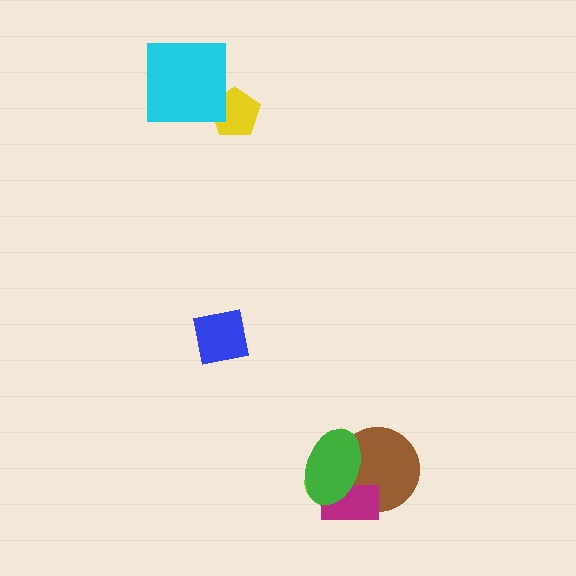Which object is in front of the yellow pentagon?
The cyan square is in front of the yellow pentagon.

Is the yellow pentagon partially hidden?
Yes, it is partially covered by another shape.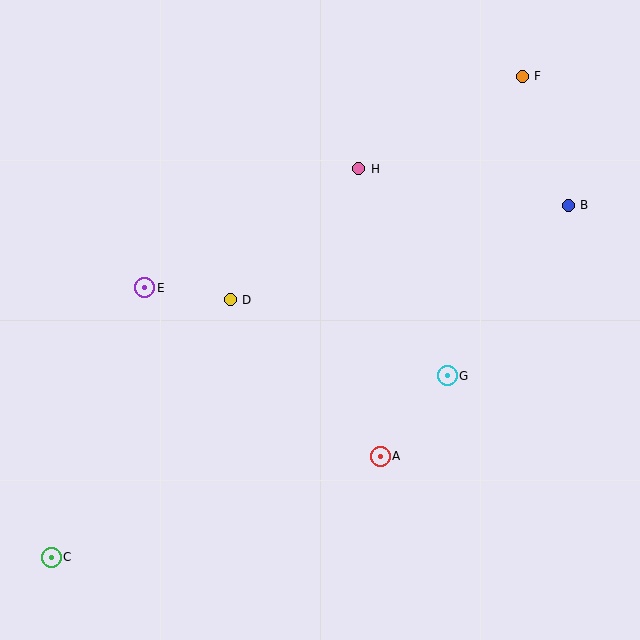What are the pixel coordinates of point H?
Point H is at (359, 169).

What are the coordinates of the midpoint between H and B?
The midpoint between H and B is at (463, 187).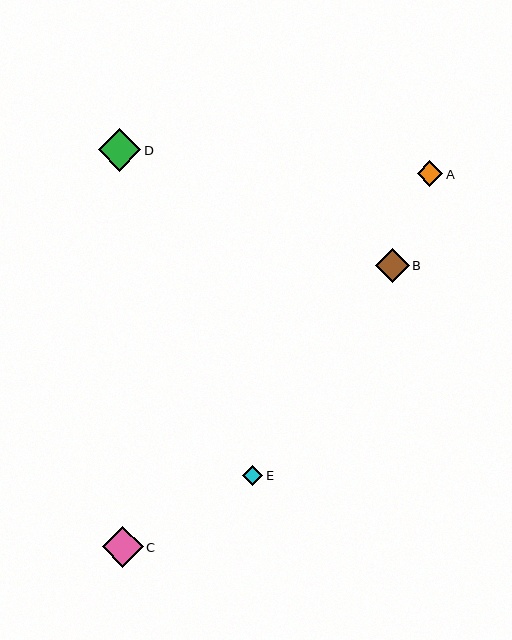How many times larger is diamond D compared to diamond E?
Diamond D is approximately 2.1 times the size of diamond E.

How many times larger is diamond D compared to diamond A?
Diamond D is approximately 1.6 times the size of diamond A.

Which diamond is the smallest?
Diamond E is the smallest with a size of approximately 20 pixels.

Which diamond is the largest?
Diamond D is the largest with a size of approximately 42 pixels.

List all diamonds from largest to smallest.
From largest to smallest: D, C, B, A, E.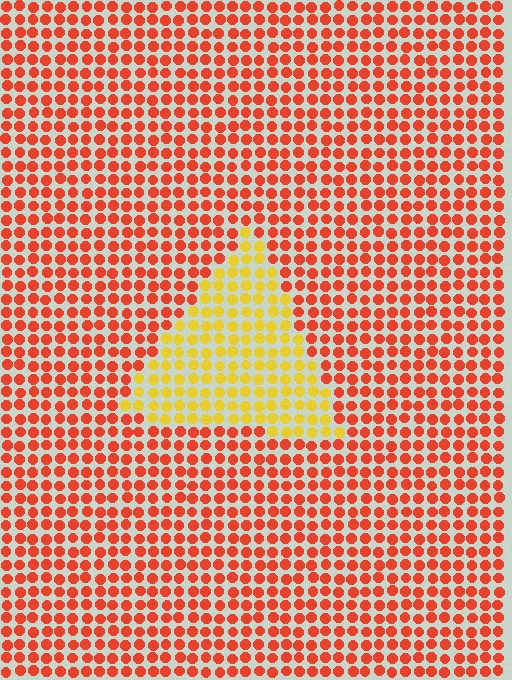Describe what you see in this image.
The image is filled with small red elements in a uniform arrangement. A triangle-shaped region is visible where the elements are tinted to a slightly different hue, forming a subtle color boundary.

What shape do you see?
I see a triangle.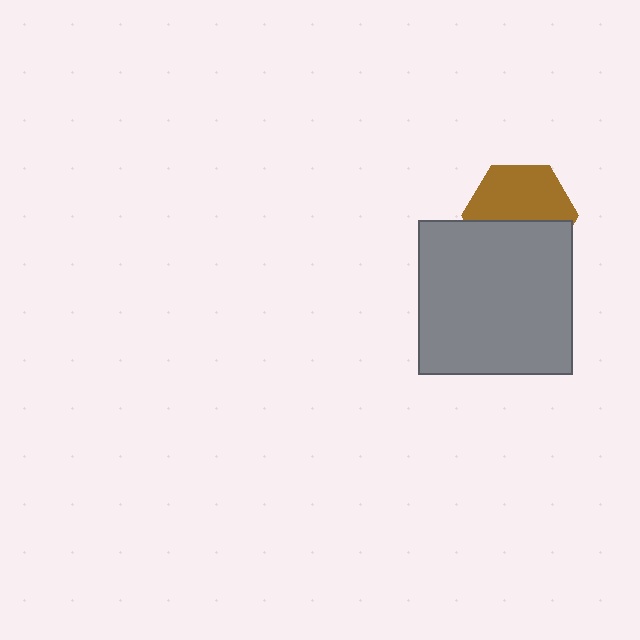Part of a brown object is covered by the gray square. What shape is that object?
It is a hexagon.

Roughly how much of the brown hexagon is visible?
About half of it is visible (roughly 54%).